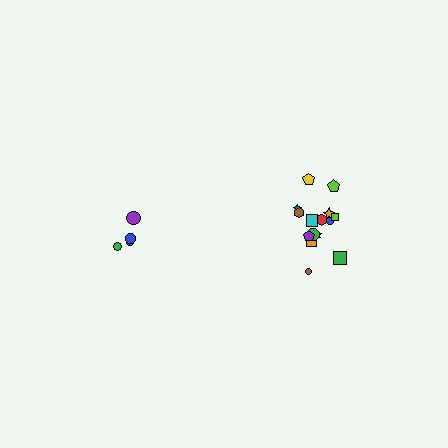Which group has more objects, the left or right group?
The right group.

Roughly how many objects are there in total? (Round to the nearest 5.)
Roughly 20 objects in total.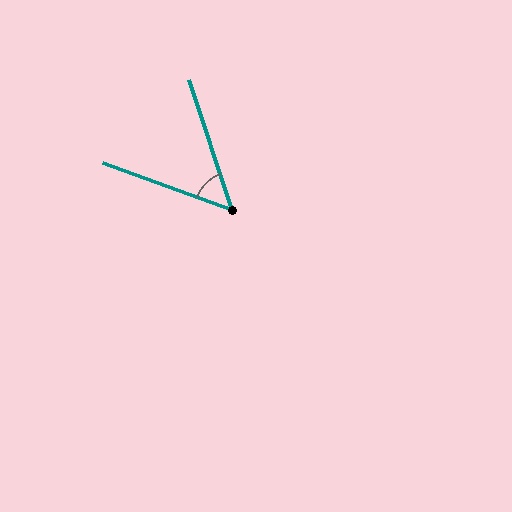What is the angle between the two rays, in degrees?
Approximately 51 degrees.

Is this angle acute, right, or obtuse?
It is acute.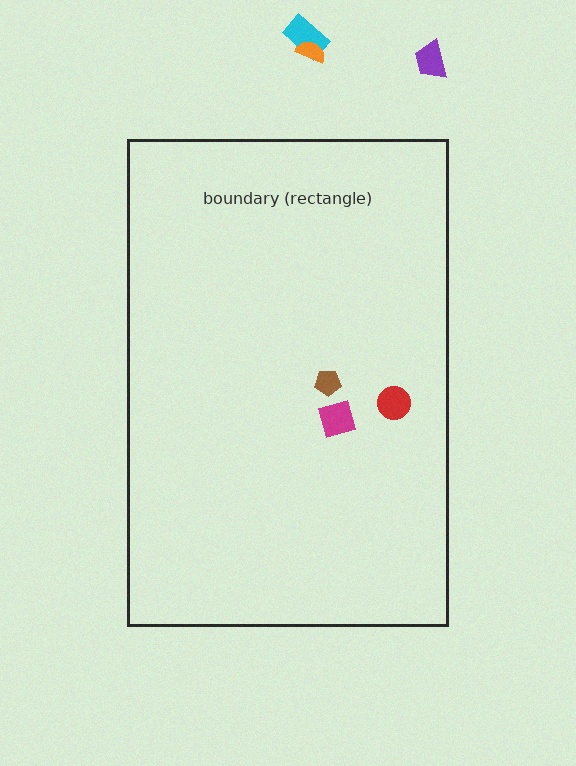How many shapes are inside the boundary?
3 inside, 3 outside.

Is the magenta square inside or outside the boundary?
Inside.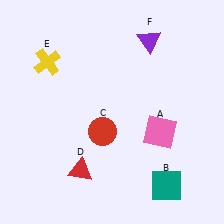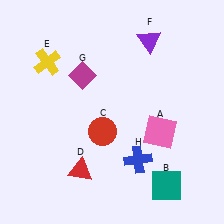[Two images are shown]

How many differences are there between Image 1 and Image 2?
There are 2 differences between the two images.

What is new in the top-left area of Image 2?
A magenta diamond (G) was added in the top-left area of Image 2.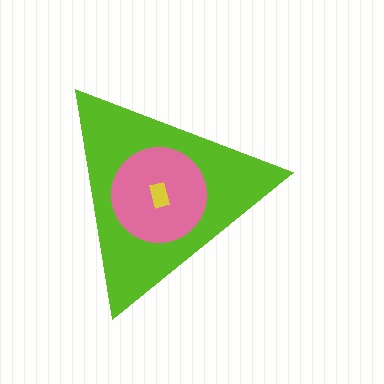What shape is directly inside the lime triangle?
The pink circle.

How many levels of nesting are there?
3.